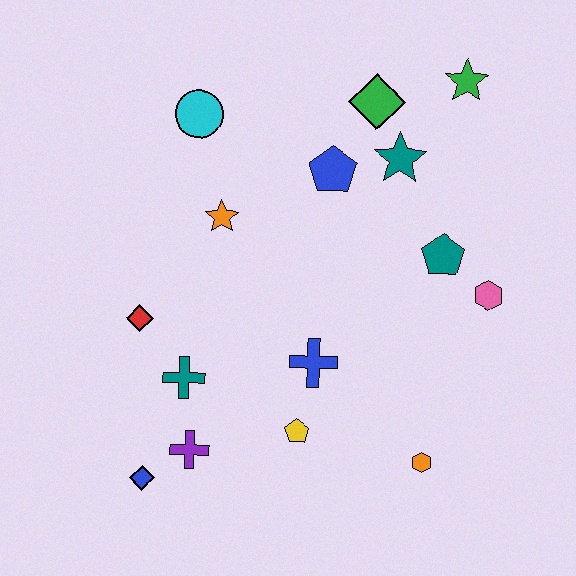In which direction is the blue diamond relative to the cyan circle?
The blue diamond is below the cyan circle.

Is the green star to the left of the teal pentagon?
No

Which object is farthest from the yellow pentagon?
The green star is farthest from the yellow pentagon.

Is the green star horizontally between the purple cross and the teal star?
No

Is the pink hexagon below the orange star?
Yes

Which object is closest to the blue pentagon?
The teal star is closest to the blue pentagon.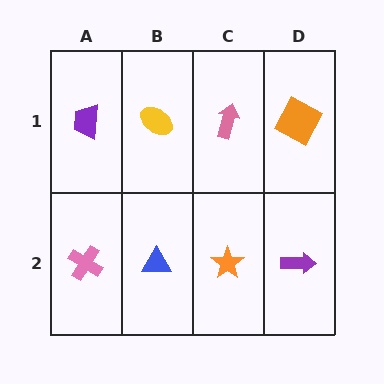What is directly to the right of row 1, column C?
An orange square.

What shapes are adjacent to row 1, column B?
A blue triangle (row 2, column B), a purple trapezoid (row 1, column A), a pink arrow (row 1, column C).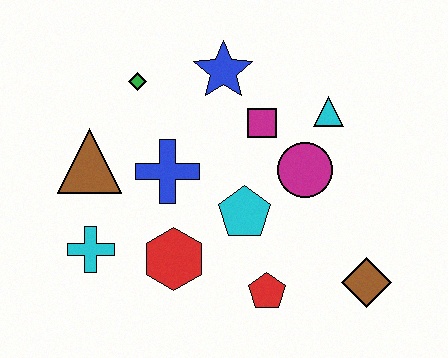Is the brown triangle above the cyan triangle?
No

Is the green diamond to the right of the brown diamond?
No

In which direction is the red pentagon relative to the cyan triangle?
The red pentagon is below the cyan triangle.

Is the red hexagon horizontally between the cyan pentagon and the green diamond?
Yes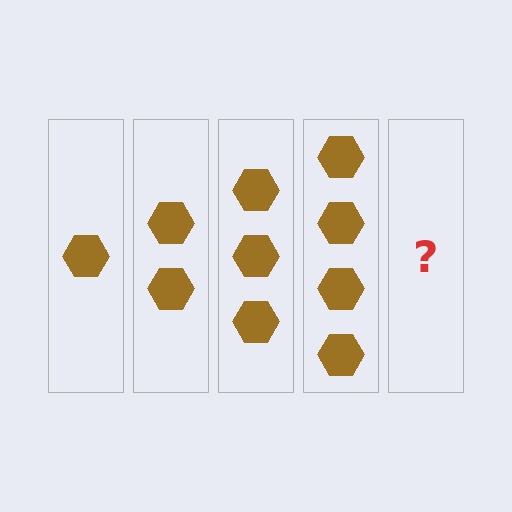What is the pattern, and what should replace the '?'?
The pattern is that each step adds one more hexagon. The '?' should be 5 hexagons.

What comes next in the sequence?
The next element should be 5 hexagons.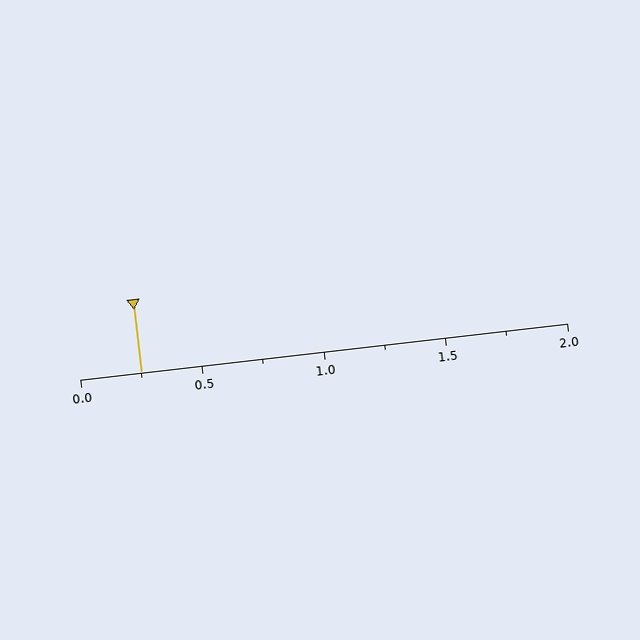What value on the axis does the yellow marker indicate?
The marker indicates approximately 0.25.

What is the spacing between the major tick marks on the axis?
The major ticks are spaced 0.5 apart.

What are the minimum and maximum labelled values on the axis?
The axis runs from 0.0 to 2.0.